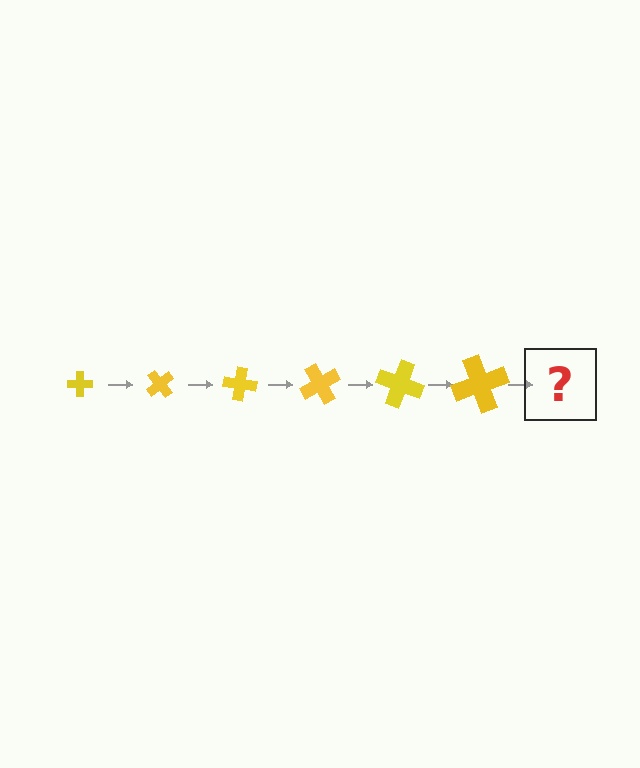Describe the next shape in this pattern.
It should be a cross, larger than the previous one and rotated 300 degrees from the start.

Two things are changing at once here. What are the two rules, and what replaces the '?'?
The two rules are that the cross grows larger each step and it rotates 50 degrees each step. The '?' should be a cross, larger than the previous one and rotated 300 degrees from the start.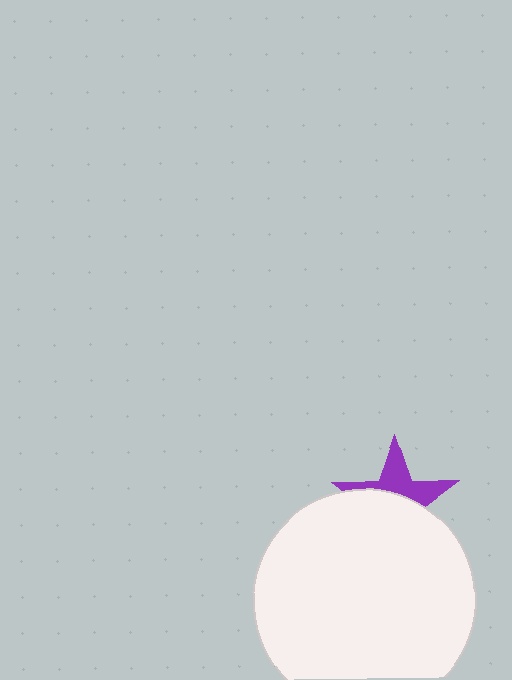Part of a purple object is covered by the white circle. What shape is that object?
It is a star.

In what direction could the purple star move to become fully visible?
The purple star could move up. That would shift it out from behind the white circle entirely.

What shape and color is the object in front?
The object in front is a white circle.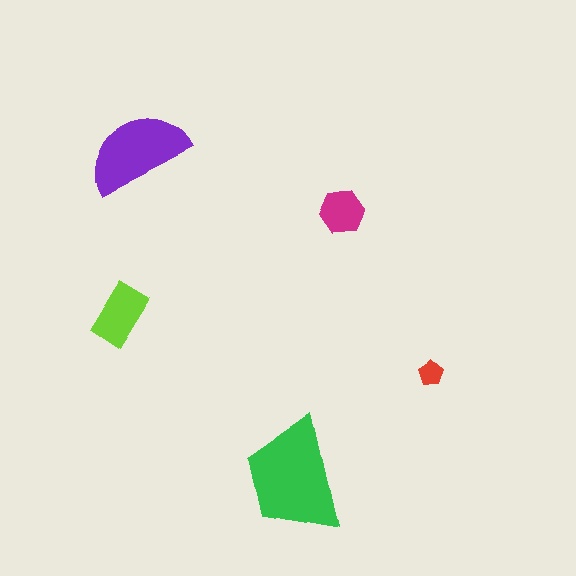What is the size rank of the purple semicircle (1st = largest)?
2nd.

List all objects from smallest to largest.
The red pentagon, the magenta hexagon, the lime rectangle, the purple semicircle, the green trapezoid.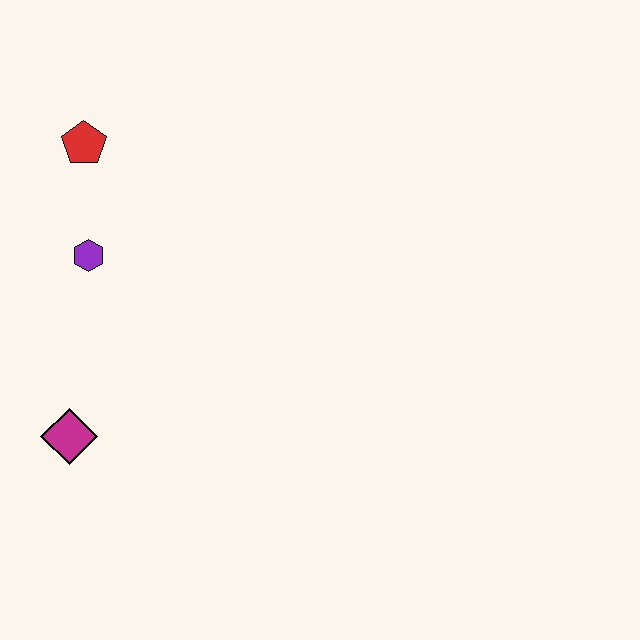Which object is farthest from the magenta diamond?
The red pentagon is farthest from the magenta diamond.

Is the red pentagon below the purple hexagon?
No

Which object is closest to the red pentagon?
The purple hexagon is closest to the red pentagon.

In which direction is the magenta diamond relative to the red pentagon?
The magenta diamond is below the red pentagon.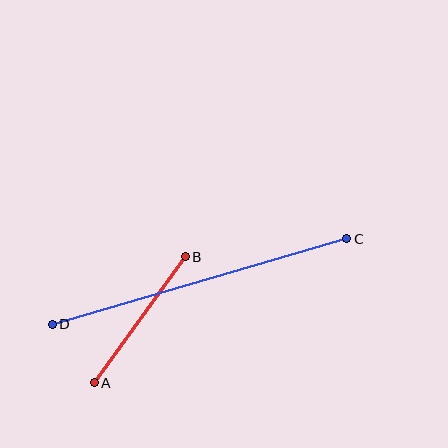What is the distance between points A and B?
The distance is approximately 155 pixels.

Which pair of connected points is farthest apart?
Points C and D are farthest apart.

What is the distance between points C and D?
The distance is approximately 306 pixels.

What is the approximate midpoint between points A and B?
The midpoint is at approximately (140, 320) pixels.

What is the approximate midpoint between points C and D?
The midpoint is at approximately (199, 281) pixels.